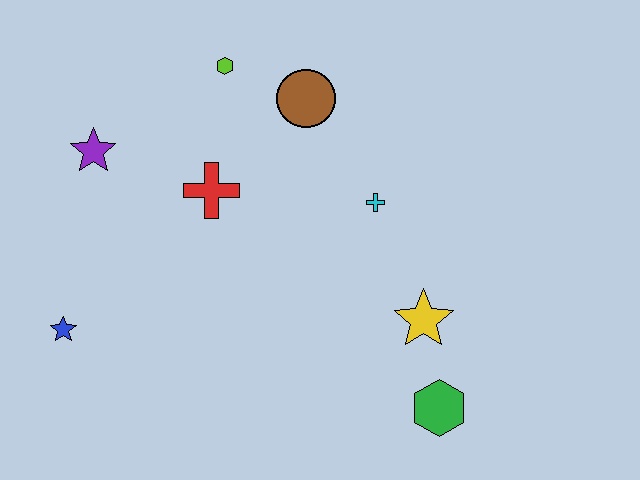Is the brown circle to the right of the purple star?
Yes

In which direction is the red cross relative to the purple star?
The red cross is to the right of the purple star.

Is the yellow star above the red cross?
No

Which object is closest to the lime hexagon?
The brown circle is closest to the lime hexagon.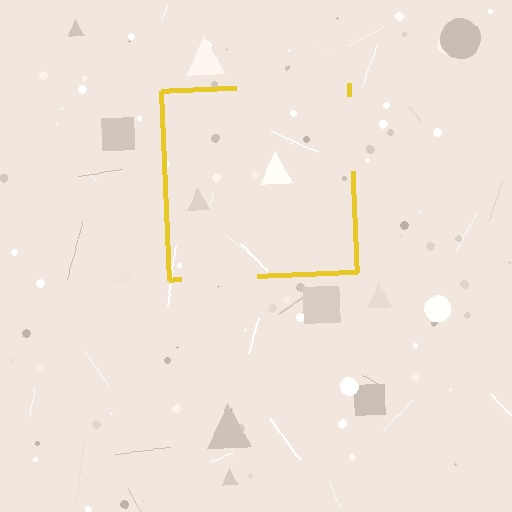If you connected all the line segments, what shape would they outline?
They would outline a square.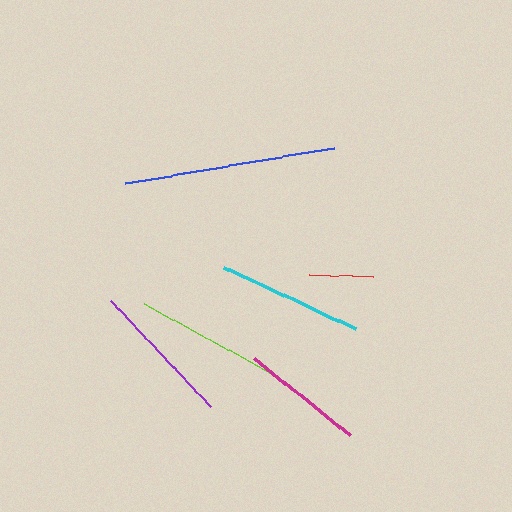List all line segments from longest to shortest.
From longest to shortest: blue, lime, purple, cyan, magenta, red.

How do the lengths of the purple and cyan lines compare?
The purple and cyan lines are approximately the same length.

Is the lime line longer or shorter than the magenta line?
The lime line is longer than the magenta line.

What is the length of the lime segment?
The lime segment is approximately 153 pixels long.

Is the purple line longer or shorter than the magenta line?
The purple line is longer than the magenta line.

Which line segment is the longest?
The blue line is the longest at approximately 213 pixels.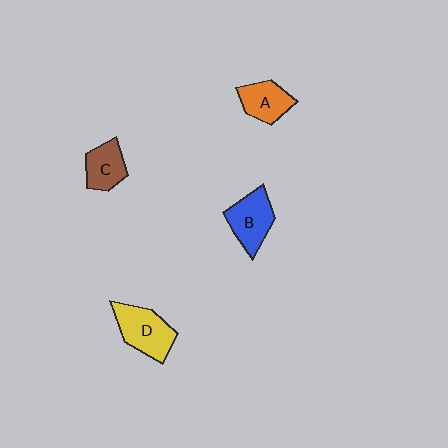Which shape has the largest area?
Shape D (yellow).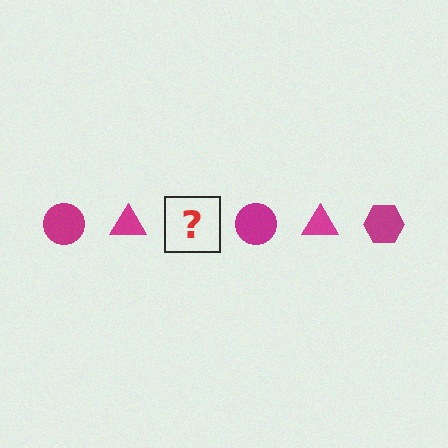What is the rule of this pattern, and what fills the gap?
The rule is that the pattern cycles through circle, triangle, hexagon shapes in magenta. The gap should be filled with a magenta hexagon.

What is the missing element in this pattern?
The missing element is a magenta hexagon.